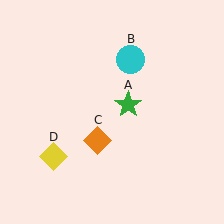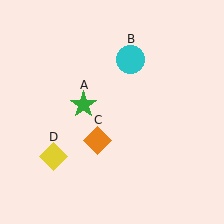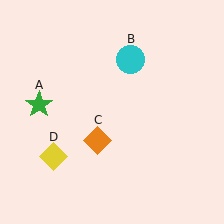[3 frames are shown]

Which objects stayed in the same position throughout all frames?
Cyan circle (object B) and orange diamond (object C) and yellow diamond (object D) remained stationary.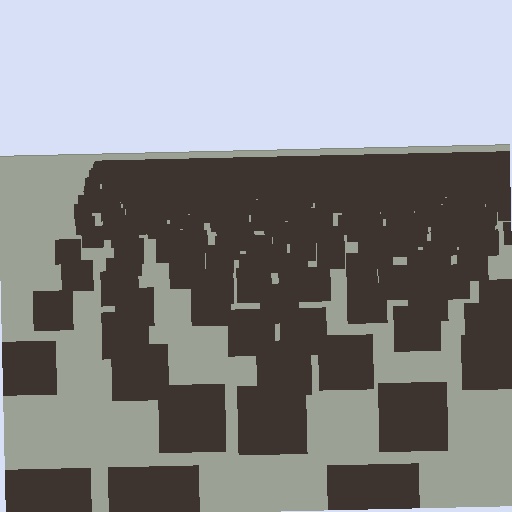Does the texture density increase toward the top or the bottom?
Density increases toward the top.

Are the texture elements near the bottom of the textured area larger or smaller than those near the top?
Larger. Near the bottom, elements are closer to the viewer and appear at a bigger on-screen size.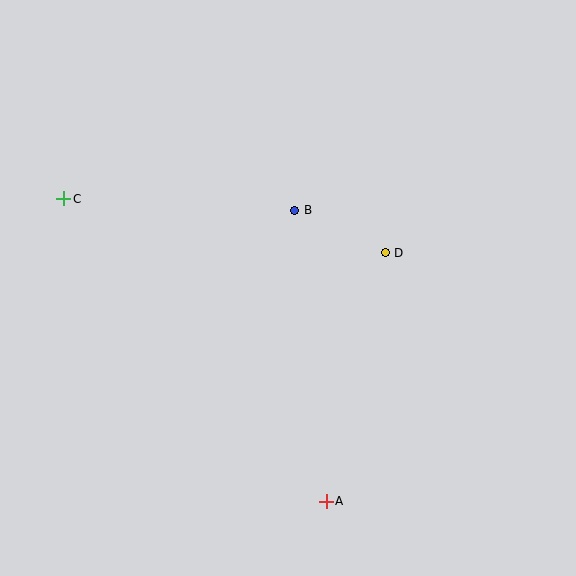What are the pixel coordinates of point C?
Point C is at (64, 199).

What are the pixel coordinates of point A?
Point A is at (326, 501).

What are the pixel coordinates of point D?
Point D is at (385, 253).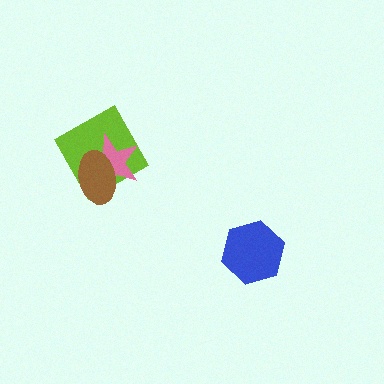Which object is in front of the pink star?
The brown ellipse is in front of the pink star.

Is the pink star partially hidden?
Yes, it is partially covered by another shape.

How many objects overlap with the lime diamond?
2 objects overlap with the lime diamond.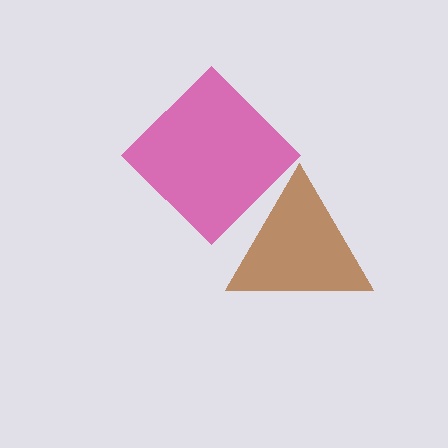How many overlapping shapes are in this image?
There are 2 overlapping shapes in the image.